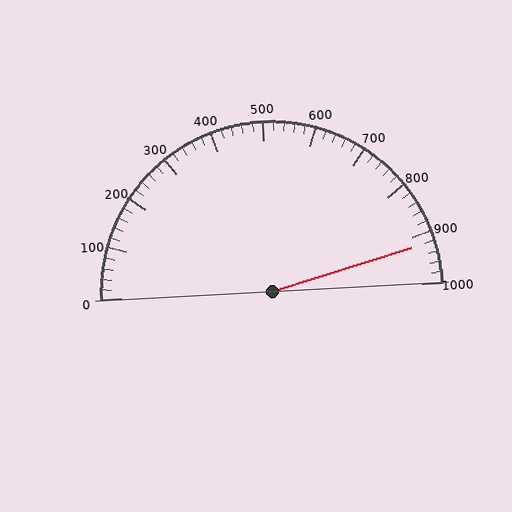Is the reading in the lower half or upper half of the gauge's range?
The reading is in the upper half of the range (0 to 1000).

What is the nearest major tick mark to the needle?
The nearest major tick mark is 900.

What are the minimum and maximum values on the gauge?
The gauge ranges from 0 to 1000.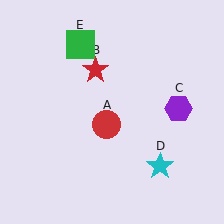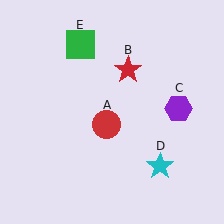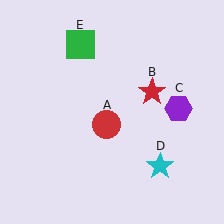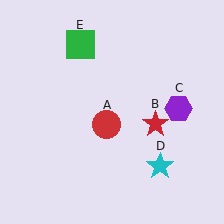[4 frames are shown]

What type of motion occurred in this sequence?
The red star (object B) rotated clockwise around the center of the scene.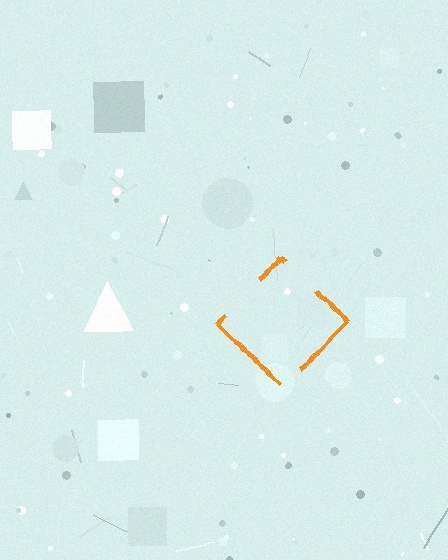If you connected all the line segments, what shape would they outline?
They would outline a diamond.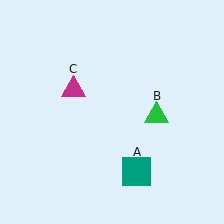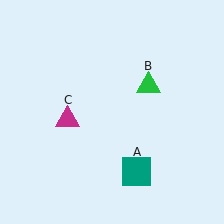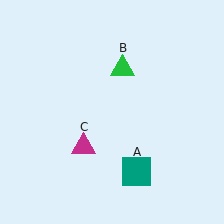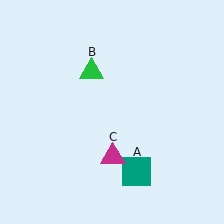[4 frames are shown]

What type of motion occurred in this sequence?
The green triangle (object B), magenta triangle (object C) rotated counterclockwise around the center of the scene.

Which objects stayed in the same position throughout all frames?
Teal square (object A) remained stationary.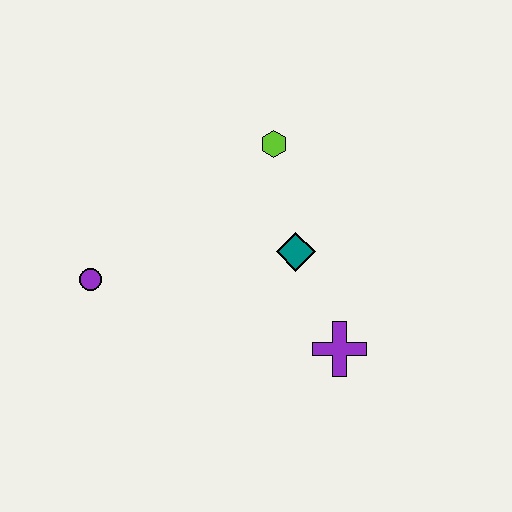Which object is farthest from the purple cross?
The purple circle is farthest from the purple cross.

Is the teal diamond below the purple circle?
No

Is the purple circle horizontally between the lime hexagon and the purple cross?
No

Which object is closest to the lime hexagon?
The teal diamond is closest to the lime hexagon.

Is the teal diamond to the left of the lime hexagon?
No